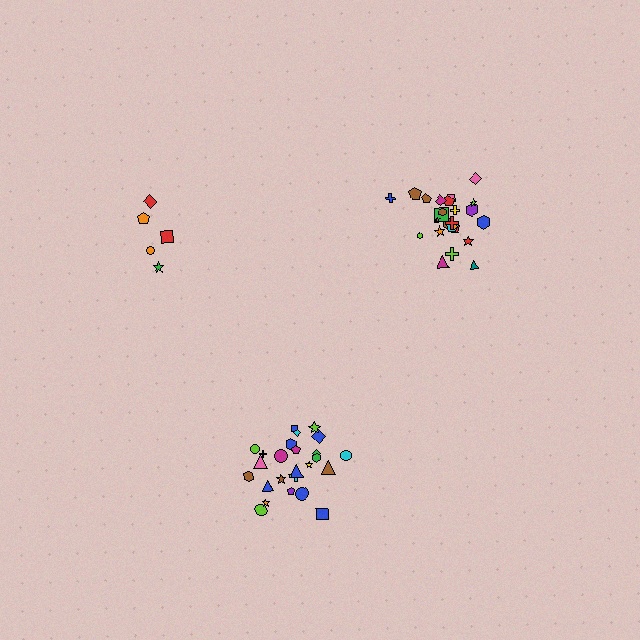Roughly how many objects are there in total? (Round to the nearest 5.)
Roughly 55 objects in total.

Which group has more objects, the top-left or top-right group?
The top-right group.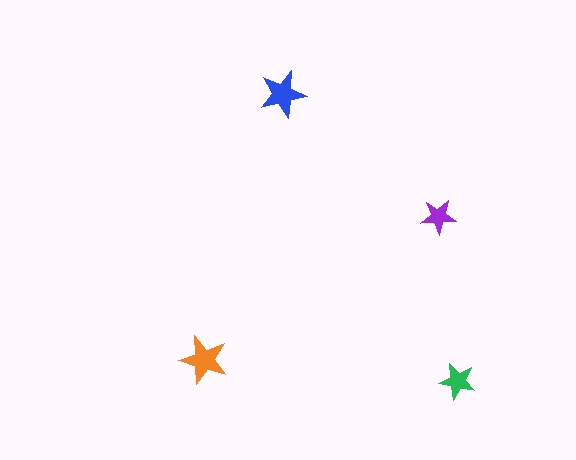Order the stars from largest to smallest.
the orange one, the blue one, the green one, the purple one.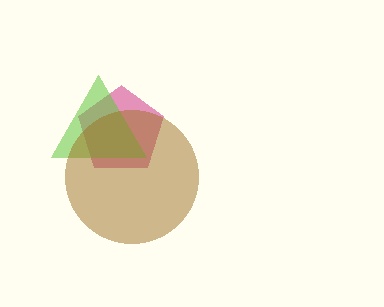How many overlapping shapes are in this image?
There are 3 overlapping shapes in the image.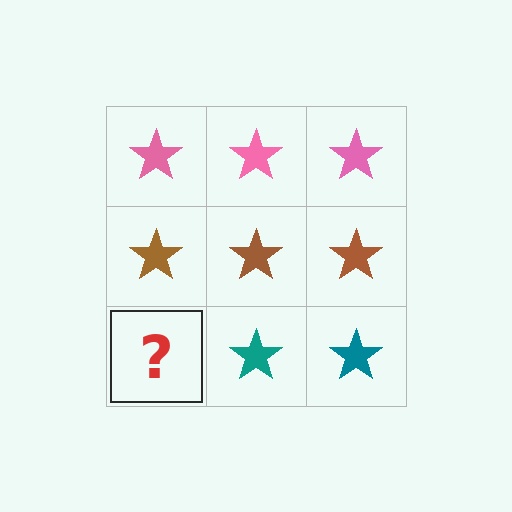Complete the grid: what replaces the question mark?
The question mark should be replaced with a teal star.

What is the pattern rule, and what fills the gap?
The rule is that each row has a consistent color. The gap should be filled with a teal star.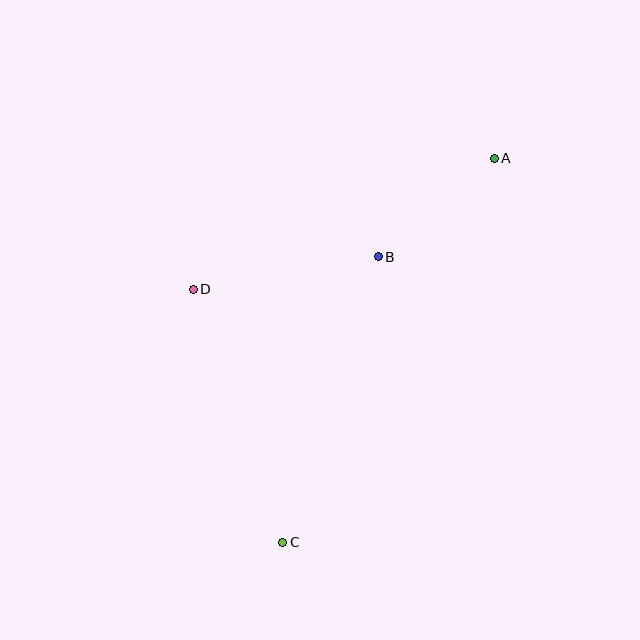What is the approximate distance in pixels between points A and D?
The distance between A and D is approximately 328 pixels.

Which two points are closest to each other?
Points A and B are closest to each other.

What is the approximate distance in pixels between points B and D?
The distance between B and D is approximately 188 pixels.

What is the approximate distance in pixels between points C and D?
The distance between C and D is approximately 268 pixels.